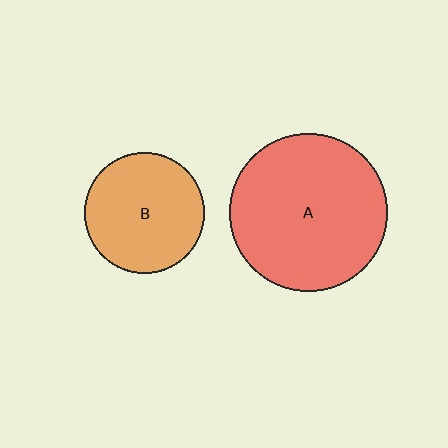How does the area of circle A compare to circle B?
Approximately 1.7 times.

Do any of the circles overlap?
No, none of the circles overlap.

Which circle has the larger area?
Circle A (red).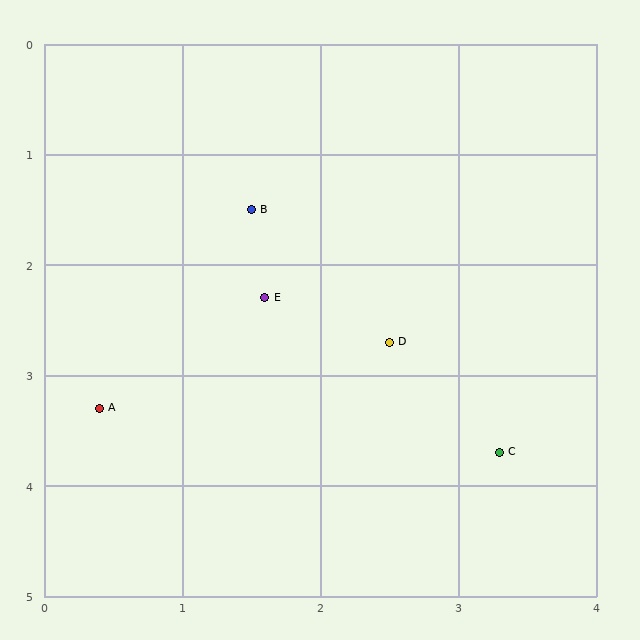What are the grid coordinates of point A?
Point A is at approximately (0.4, 3.3).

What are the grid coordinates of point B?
Point B is at approximately (1.5, 1.5).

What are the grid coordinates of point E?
Point E is at approximately (1.6, 2.3).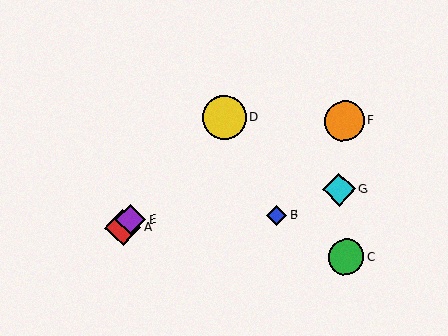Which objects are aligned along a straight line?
Objects A, D, E are aligned along a straight line.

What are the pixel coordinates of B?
Object B is at (277, 215).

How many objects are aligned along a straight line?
3 objects (A, D, E) are aligned along a straight line.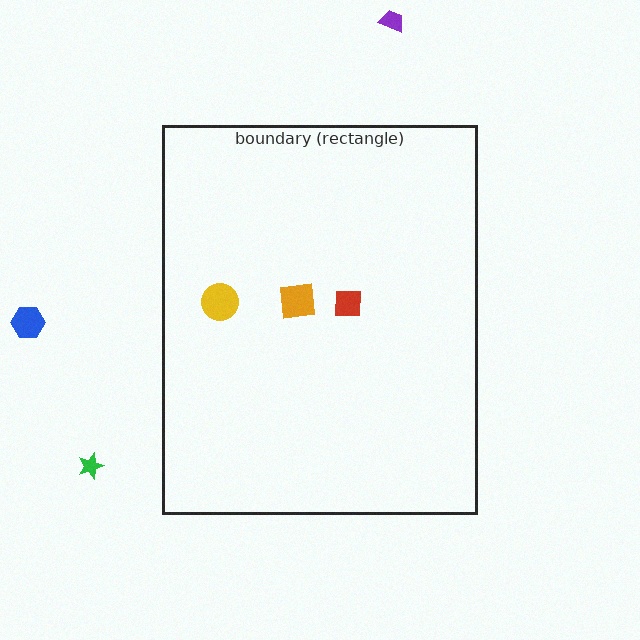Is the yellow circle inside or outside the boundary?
Inside.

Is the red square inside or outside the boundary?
Inside.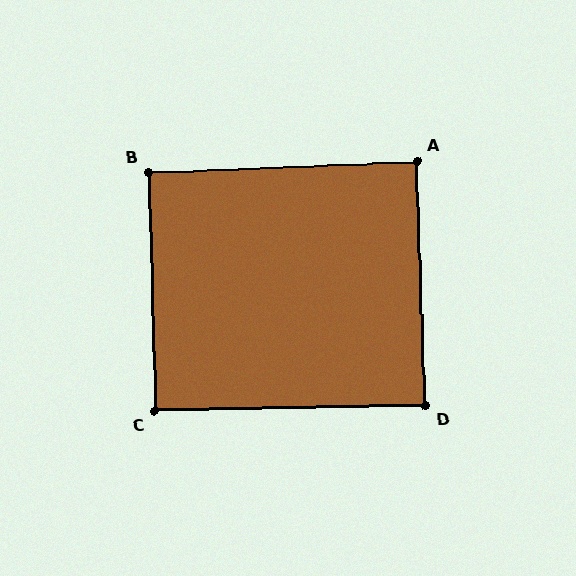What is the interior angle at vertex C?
Approximately 90 degrees (approximately right).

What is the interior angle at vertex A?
Approximately 90 degrees (approximately right).